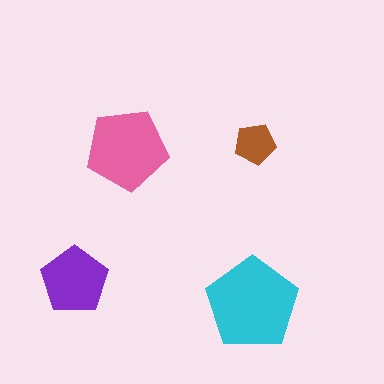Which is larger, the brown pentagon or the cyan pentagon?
The cyan one.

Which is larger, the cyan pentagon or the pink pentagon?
The cyan one.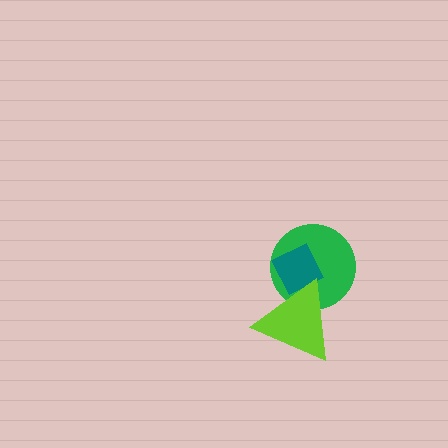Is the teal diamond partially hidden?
Yes, it is partially covered by another shape.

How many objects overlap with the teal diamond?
2 objects overlap with the teal diamond.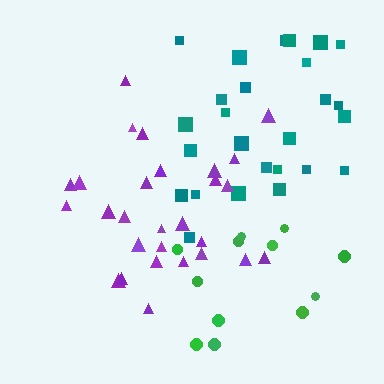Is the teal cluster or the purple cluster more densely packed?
Purple.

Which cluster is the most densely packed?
Purple.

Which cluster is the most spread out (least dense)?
Green.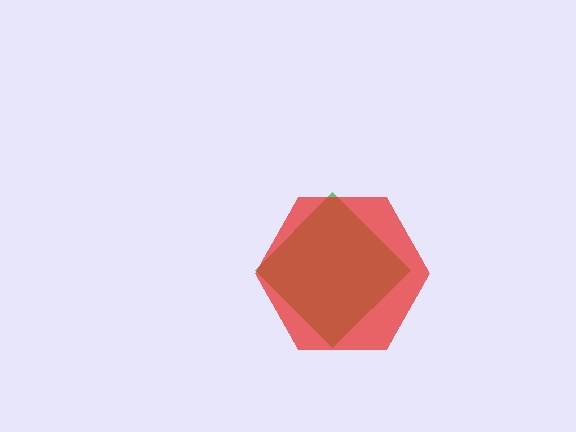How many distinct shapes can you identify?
There are 2 distinct shapes: a green diamond, a red hexagon.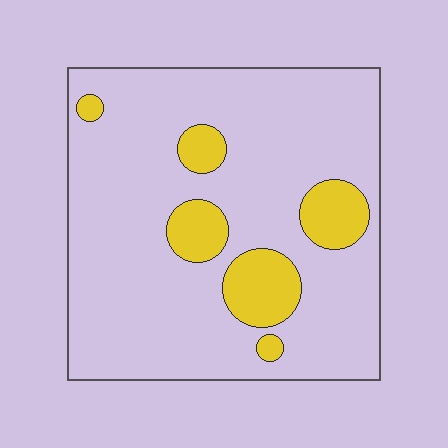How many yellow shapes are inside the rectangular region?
6.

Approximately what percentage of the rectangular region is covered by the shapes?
Approximately 15%.